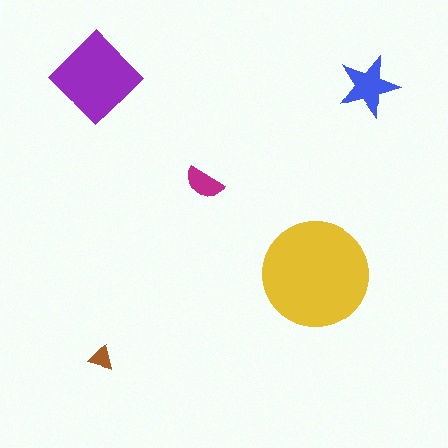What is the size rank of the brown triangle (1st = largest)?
5th.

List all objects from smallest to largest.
The brown triangle, the magenta semicircle, the blue star, the purple diamond, the yellow circle.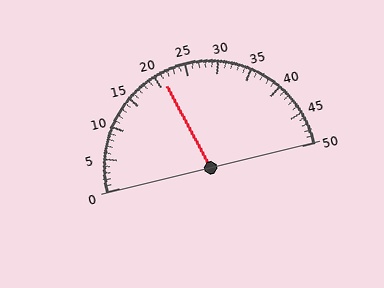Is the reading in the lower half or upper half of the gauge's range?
The reading is in the lower half of the range (0 to 50).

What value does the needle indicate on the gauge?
The needle indicates approximately 21.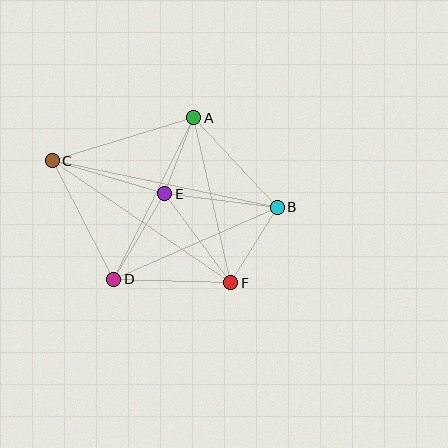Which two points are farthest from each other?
Points B and C are farthest from each other.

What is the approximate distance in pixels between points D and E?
The distance between D and E is approximately 99 pixels.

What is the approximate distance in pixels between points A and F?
The distance between A and F is approximately 169 pixels.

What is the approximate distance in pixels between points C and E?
The distance between C and E is approximately 117 pixels.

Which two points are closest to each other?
Points A and E are closest to each other.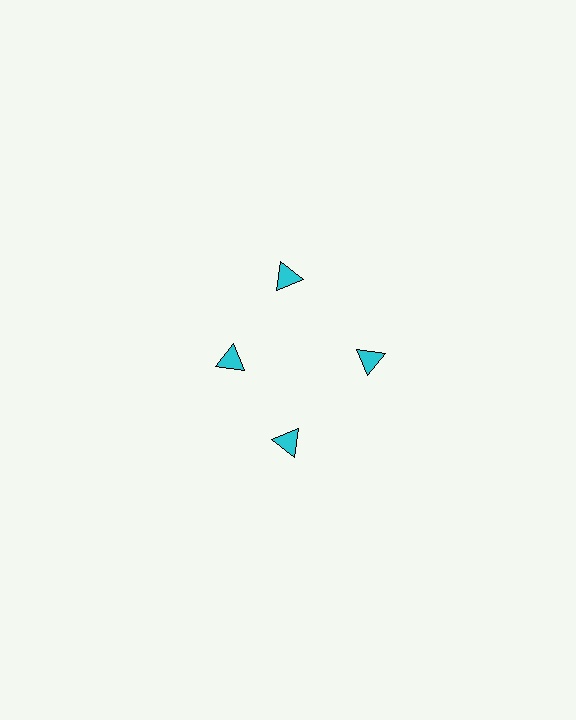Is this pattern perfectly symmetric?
No. The 4 cyan triangles are arranged in a ring, but one element near the 9 o'clock position is pulled inward toward the center, breaking the 4-fold rotational symmetry.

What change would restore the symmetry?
The symmetry would be restored by moving it outward, back onto the ring so that all 4 triangles sit at equal angles and equal distance from the center.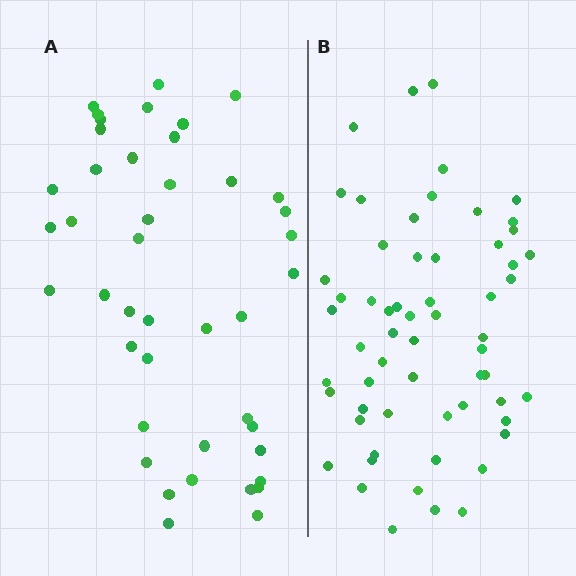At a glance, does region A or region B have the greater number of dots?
Region B (the right region) has more dots.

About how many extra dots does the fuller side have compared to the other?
Region B has approximately 15 more dots than region A.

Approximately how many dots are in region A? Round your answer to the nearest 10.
About 40 dots. (The exact count is 43, which rounds to 40.)